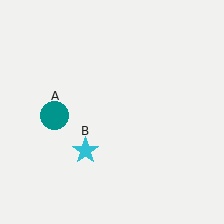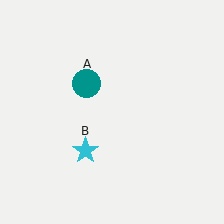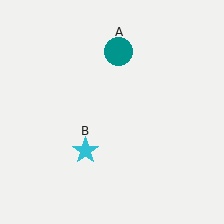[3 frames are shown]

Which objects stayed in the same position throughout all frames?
Cyan star (object B) remained stationary.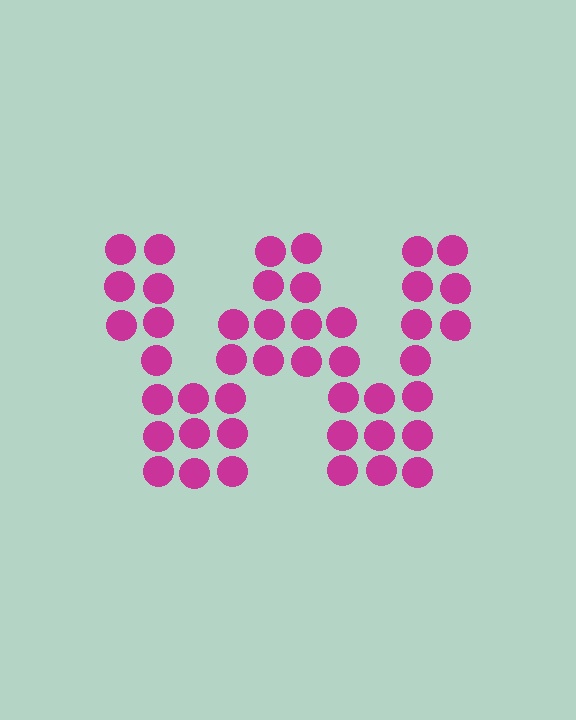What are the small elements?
The small elements are circles.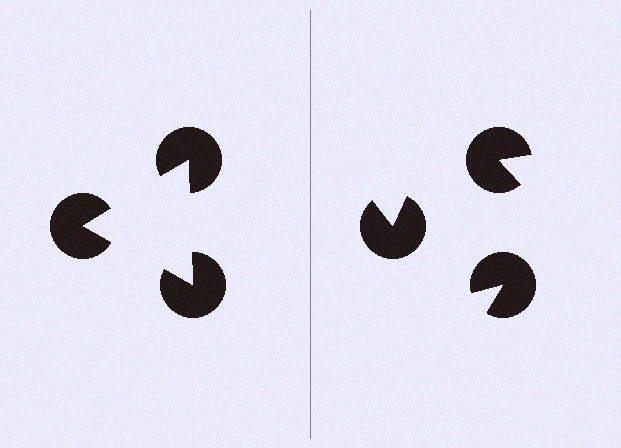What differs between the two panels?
The pac-man discs are positioned identically on both sides; only the wedge orientations differ. On the left they align to a triangle; on the right they are misaligned.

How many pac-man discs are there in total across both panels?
6 — 3 on each side.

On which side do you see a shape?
An illusory triangle appears on the left side. On the right side the wedge cuts are rotated, so no coherent shape forms.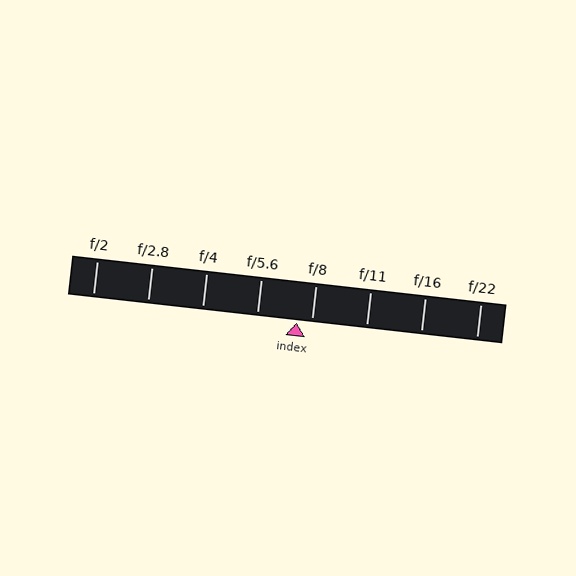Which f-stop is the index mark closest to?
The index mark is closest to f/8.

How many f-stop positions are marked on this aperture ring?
There are 8 f-stop positions marked.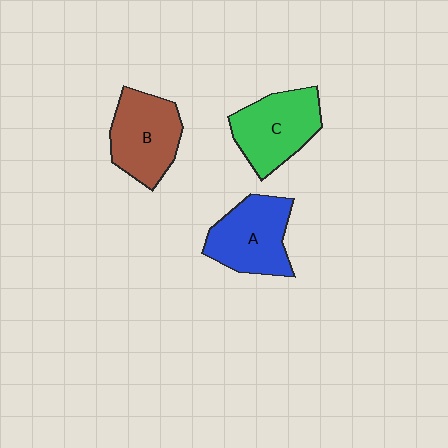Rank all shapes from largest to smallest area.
From largest to smallest: C (green), A (blue), B (brown).